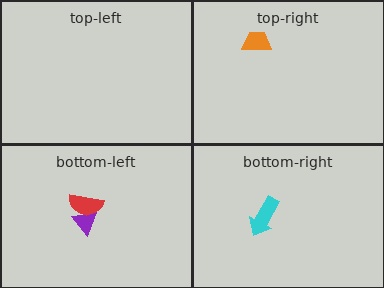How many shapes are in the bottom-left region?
2.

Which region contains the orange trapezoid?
The top-right region.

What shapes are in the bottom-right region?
The cyan arrow.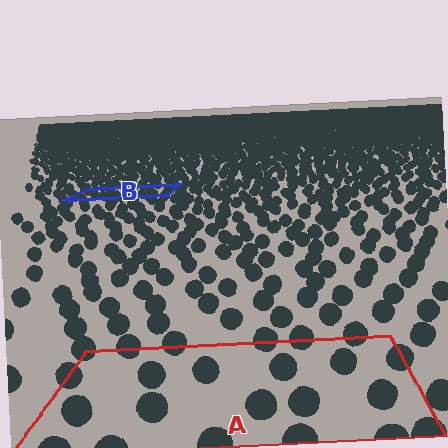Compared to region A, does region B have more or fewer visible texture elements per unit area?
Region B has more texture elements per unit area — they are packed more densely because it is farther away.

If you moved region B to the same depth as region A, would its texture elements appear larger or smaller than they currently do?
They would appear larger. At a closer depth, the same texture elements are projected at a bigger on-screen size.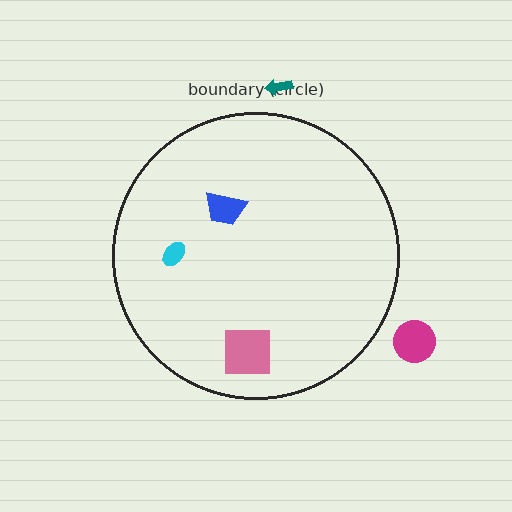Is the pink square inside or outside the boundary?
Inside.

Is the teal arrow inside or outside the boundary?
Outside.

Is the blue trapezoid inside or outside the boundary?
Inside.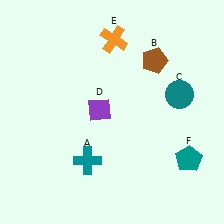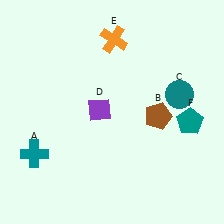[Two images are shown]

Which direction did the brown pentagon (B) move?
The brown pentagon (B) moved down.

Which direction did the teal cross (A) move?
The teal cross (A) moved left.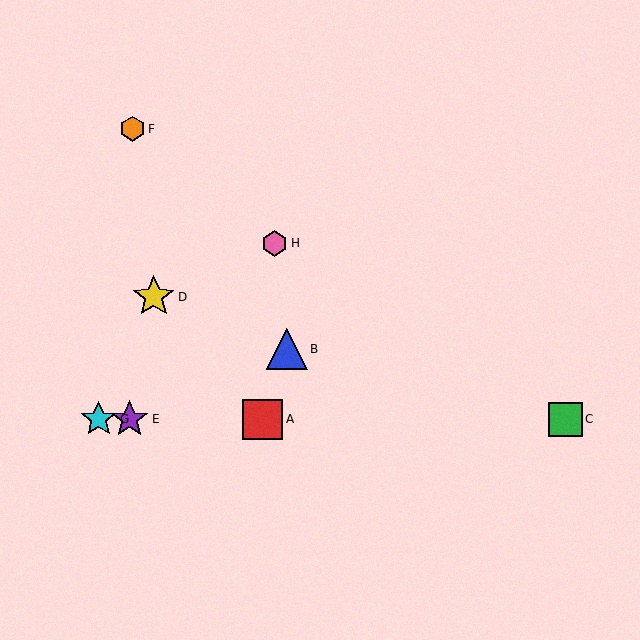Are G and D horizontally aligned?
No, G is at y≈419 and D is at y≈297.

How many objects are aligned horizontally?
4 objects (A, C, E, G) are aligned horizontally.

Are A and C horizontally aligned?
Yes, both are at y≈419.